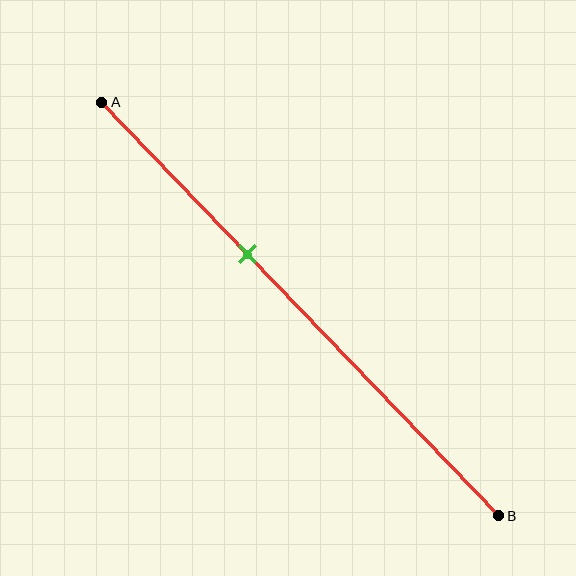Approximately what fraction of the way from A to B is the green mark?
The green mark is approximately 35% of the way from A to B.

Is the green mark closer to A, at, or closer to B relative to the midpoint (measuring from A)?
The green mark is closer to point A than the midpoint of segment AB.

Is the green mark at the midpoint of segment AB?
No, the mark is at about 35% from A, not at the 50% midpoint.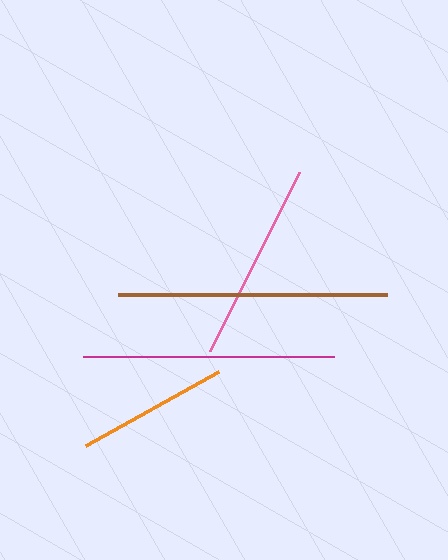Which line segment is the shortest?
The orange line is the shortest at approximately 152 pixels.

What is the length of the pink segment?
The pink segment is approximately 201 pixels long.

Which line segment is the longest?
The brown line is the longest at approximately 268 pixels.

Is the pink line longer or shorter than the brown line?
The brown line is longer than the pink line.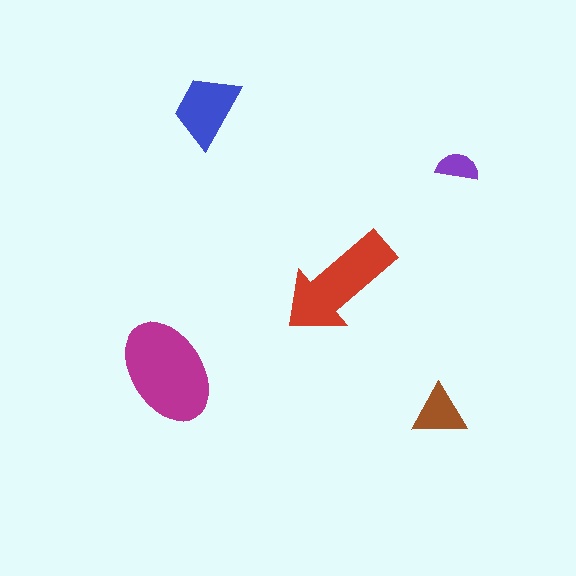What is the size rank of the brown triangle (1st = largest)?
4th.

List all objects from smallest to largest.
The purple semicircle, the brown triangle, the blue trapezoid, the red arrow, the magenta ellipse.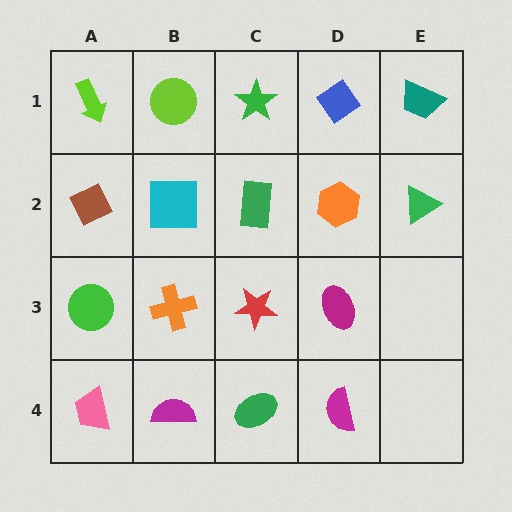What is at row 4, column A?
A pink trapezoid.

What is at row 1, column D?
A blue diamond.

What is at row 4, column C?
A green ellipse.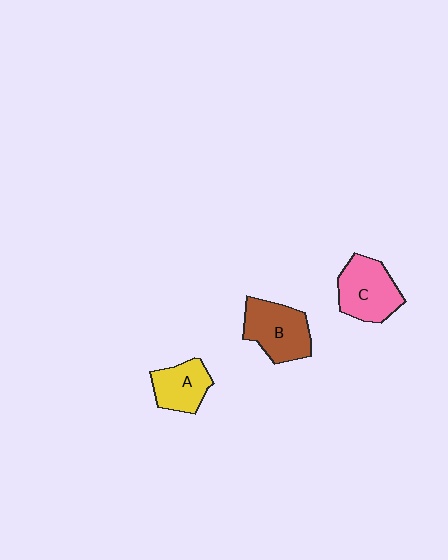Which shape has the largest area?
Shape B (brown).